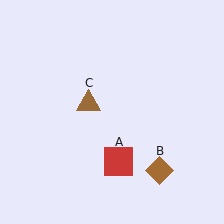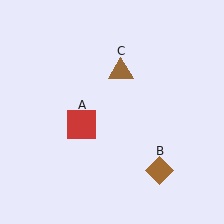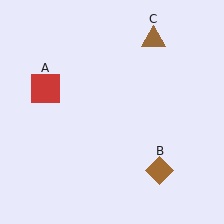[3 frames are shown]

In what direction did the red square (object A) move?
The red square (object A) moved up and to the left.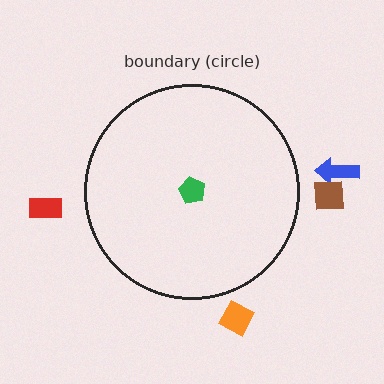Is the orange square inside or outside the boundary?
Outside.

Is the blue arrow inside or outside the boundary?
Outside.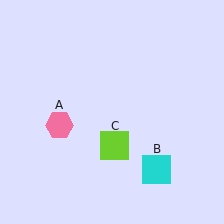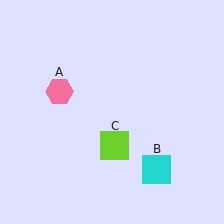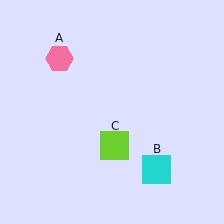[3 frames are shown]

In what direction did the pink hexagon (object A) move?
The pink hexagon (object A) moved up.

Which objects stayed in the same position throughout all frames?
Cyan square (object B) and lime square (object C) remained stationary.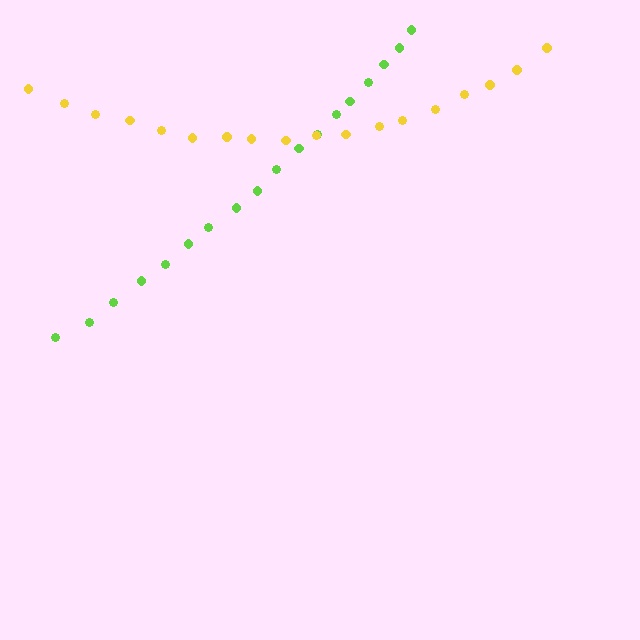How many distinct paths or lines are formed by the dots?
There are 2 distinct paths.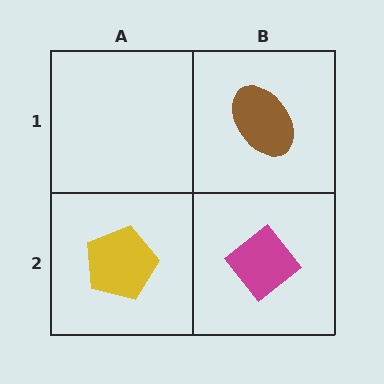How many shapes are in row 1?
1 shape.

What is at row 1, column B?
A brown ellipse.